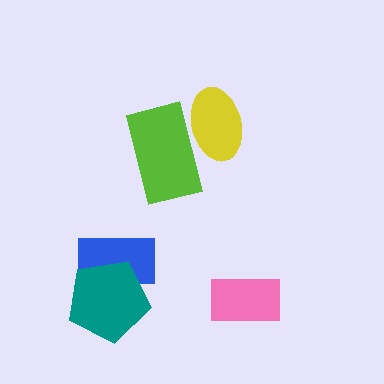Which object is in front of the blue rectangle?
The teal pentagon is in front of the blue rectangle.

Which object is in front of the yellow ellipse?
The lime rectangle is in front of the yellow ellipse.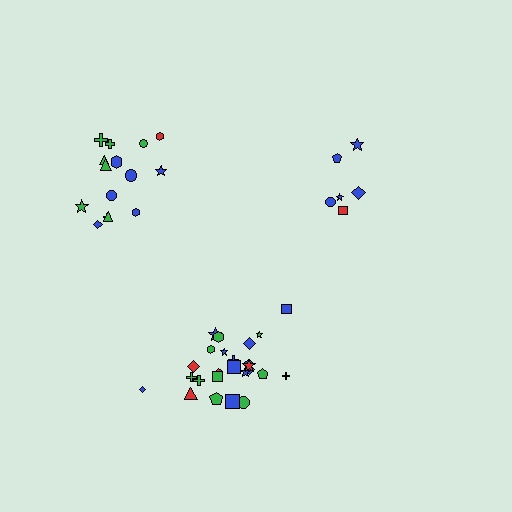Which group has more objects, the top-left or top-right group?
The top-left group.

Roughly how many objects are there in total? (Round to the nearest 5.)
Roughly 45 objects in total.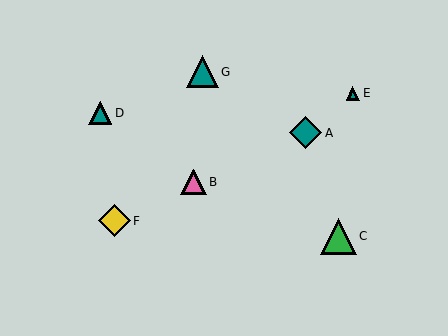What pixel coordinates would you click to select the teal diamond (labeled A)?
Click at (306, 133) to select the teal diamond A.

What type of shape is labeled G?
Shape G is a teal triangle.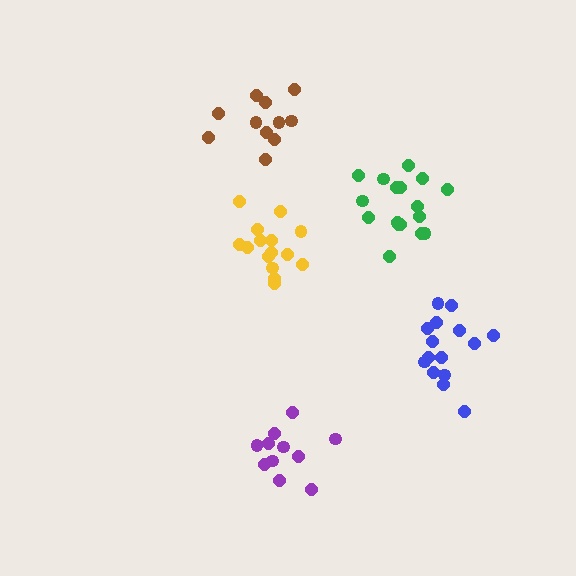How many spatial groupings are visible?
There are 5 spatial groupings.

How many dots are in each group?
Group 1: 11 dots, Group 2: 11 dots, Group 3: 17 dots, Group 4: 15 dots, Group 5: 15 dots (69 total).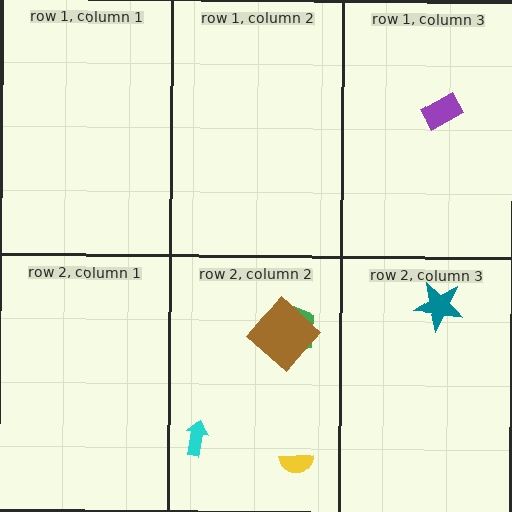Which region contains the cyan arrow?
The row 2, column 2 region.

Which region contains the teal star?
The row 2, column 3 region.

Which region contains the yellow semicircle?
The row 2, column 2 region.